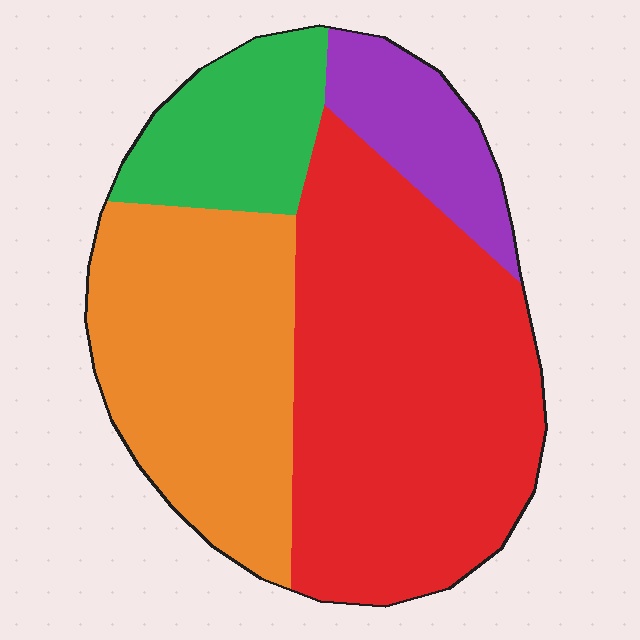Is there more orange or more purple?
Orange.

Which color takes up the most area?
Red, at roughly 45%.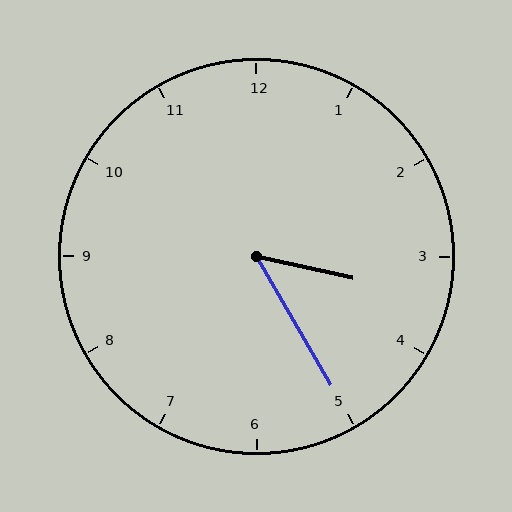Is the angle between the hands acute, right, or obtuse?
It is acute.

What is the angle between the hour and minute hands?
Approximately 48 degrees.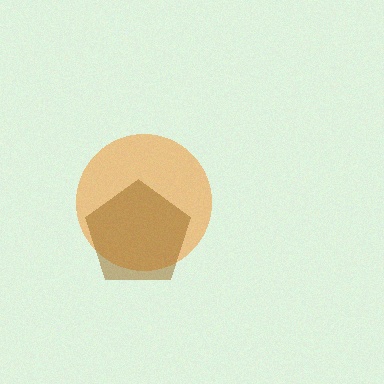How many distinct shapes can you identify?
There are 2 distinct shapes: an orange circle, a brown pentagon.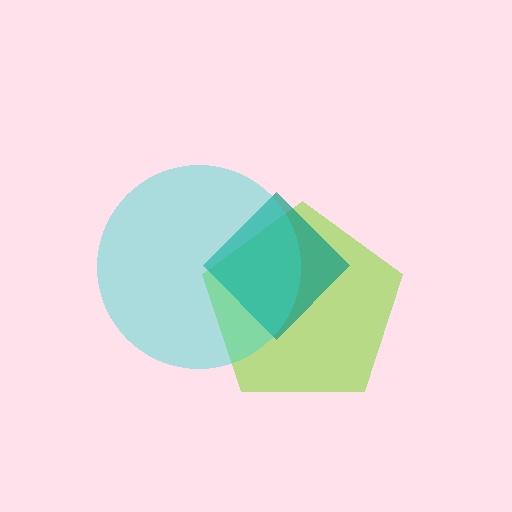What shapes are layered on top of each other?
The layered shapes are: a lime pentagon, a teal diamond, a cyan circle.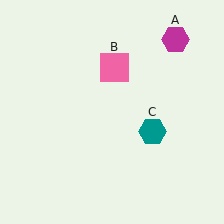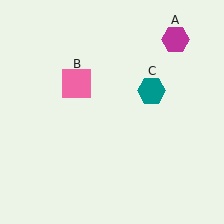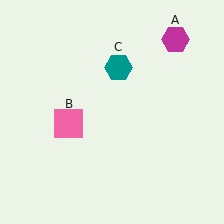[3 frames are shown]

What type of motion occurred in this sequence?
The pink square (object B), teal hexagon (object C) rotated counterclockwise around the center of the scene.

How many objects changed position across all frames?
2 objects changed position: pink square (object B), teal hexagon (object C).